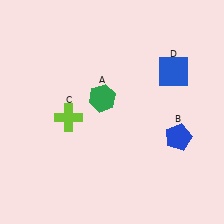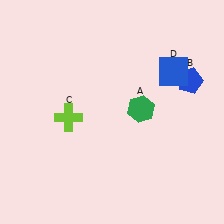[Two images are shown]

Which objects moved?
The objects that moved are: the green hexagon (A), the blue pentagon (B).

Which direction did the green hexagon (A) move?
The green hexagon (A) moved right.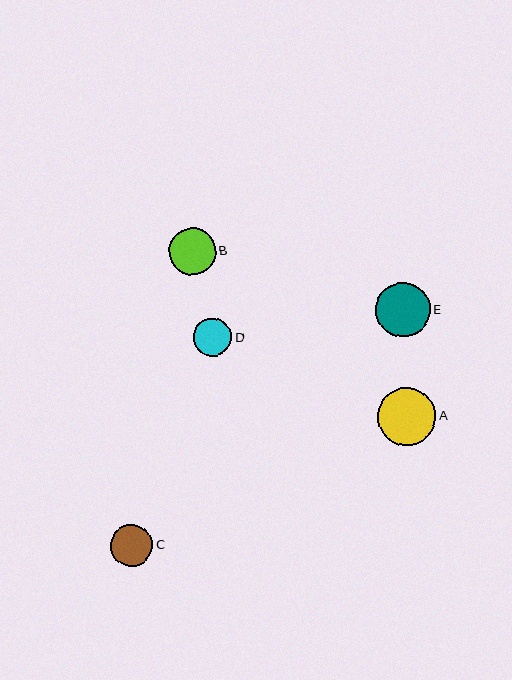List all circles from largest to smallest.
From largest to smallest: A, E, B, C, D.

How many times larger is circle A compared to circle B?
Circle A is approximately 1.2 times the size of circle B.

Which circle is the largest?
Circle A is the largest with a size of approximately 58 pixels.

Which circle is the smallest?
Circle D is the smallest with a size of approximately 38 pixels.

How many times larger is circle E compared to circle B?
Circle E is approximately 1.1 times the size of circle B.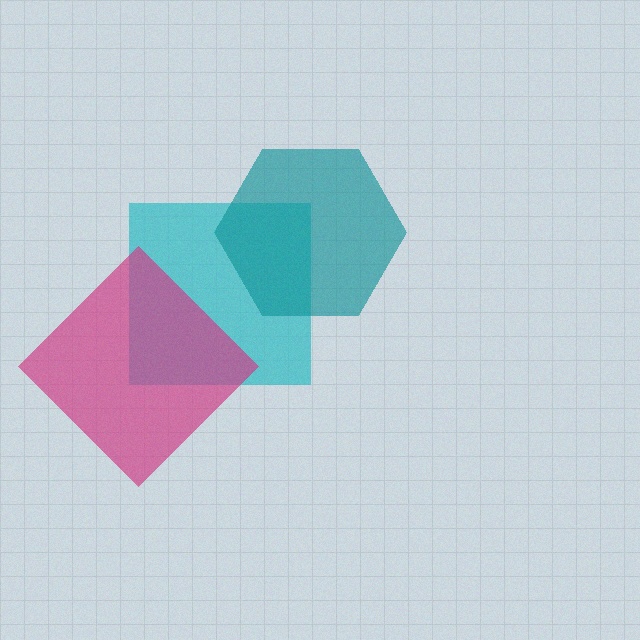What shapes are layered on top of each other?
The layered shapes are: a cyan square, a teal hexagon, a magenta diamond.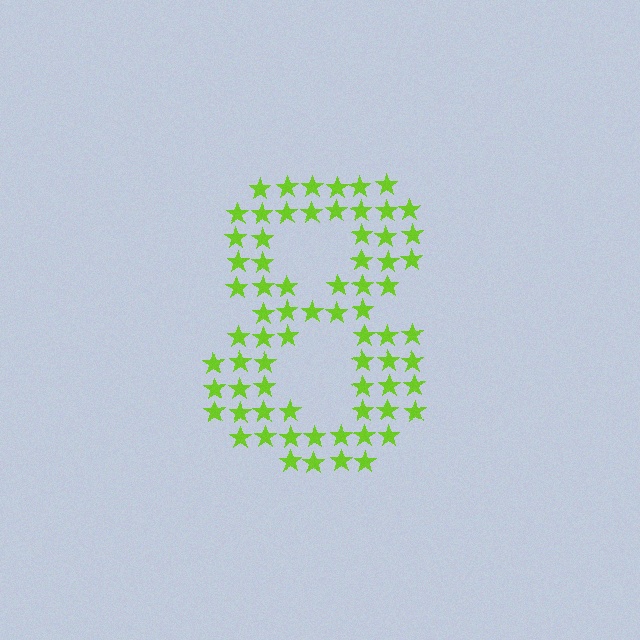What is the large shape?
The large shape is the digit 8.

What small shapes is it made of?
It is made of small stars.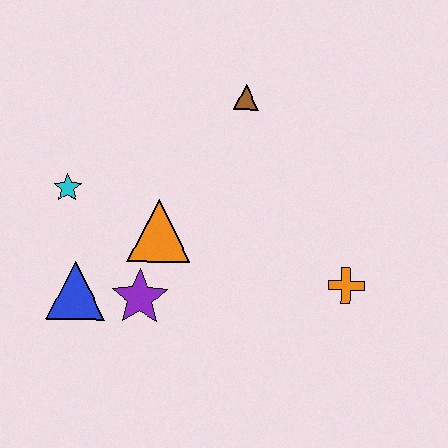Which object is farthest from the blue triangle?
The orange cross is farthest from the blue triangle.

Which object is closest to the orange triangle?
The purple star is closest to the orange triangle.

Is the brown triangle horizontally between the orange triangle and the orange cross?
Yes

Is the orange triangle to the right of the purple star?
Yes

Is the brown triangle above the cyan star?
Yes